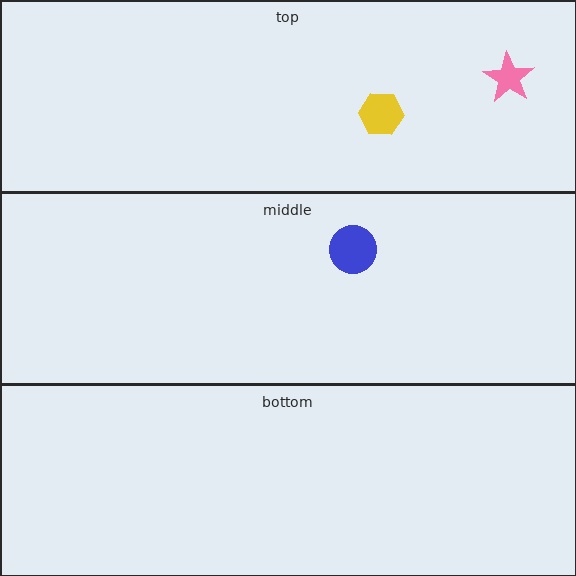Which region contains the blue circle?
The middle region.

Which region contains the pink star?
The top region.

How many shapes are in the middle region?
1.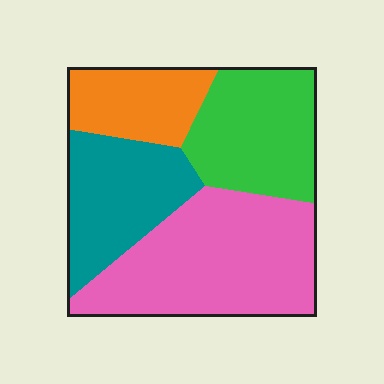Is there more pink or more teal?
Pink.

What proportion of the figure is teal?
Teal covers around 20% of the figure.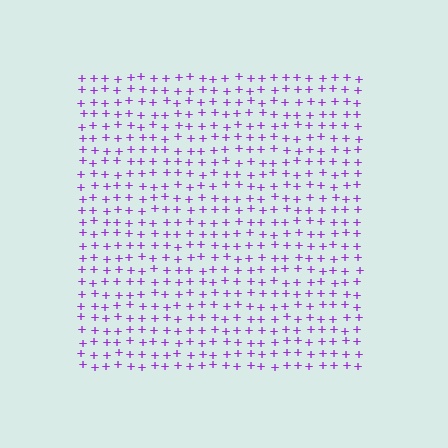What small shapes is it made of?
It is made of small plus signs.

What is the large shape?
The large shape is a square.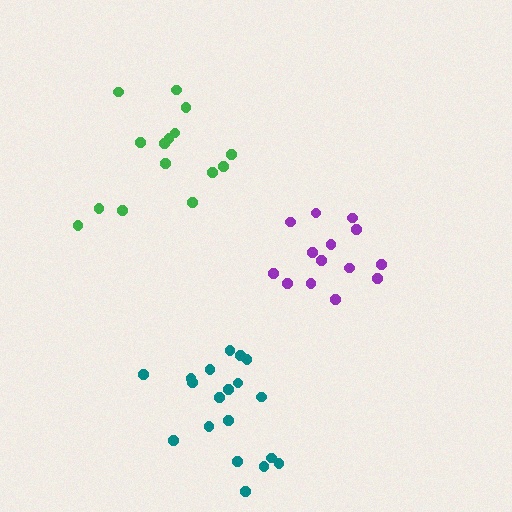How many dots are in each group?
Group 1: 15 dots, Group 2: 14 dots, Group 3: 19 dots (48 total).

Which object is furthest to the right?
The purple cluster is rightmost.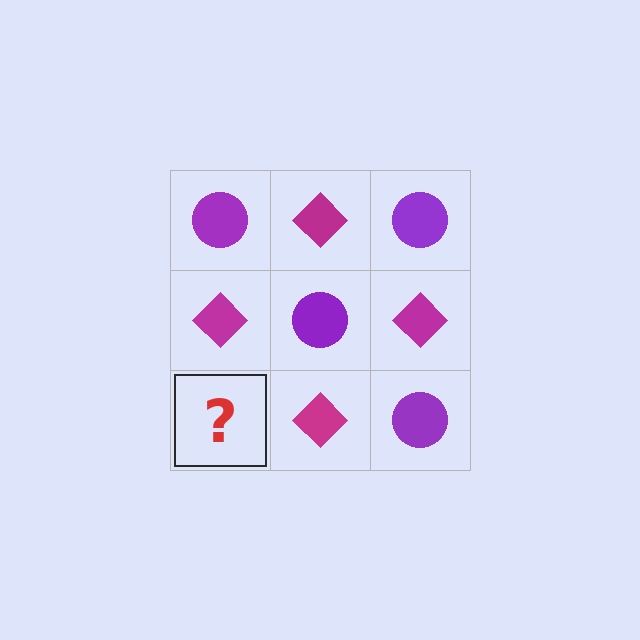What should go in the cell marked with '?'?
The missing cell should contain a purple circle.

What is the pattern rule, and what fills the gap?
The rule is that it alternates purple circle and magenta diamond in a checkerboard pattern. The gap should be filled with a purple circle.